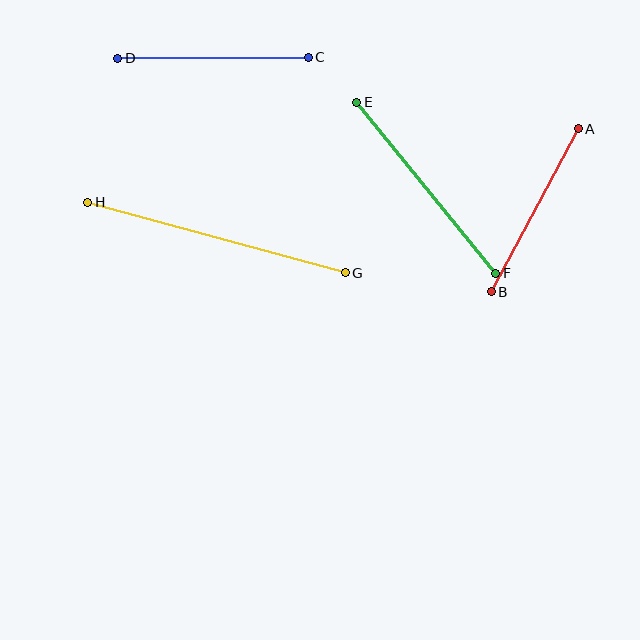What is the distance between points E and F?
The distance is approximately 220 pixels.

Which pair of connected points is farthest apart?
Points G and H are farthest apart.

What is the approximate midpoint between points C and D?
The midpoint is at approximately (213, 58) pixels.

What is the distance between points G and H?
The distance is approximately 267 pixels.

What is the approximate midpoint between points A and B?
The midpoint is at approximately (535, 210) pixels.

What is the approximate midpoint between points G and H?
The midpoint is at approximately (217, 237) pixels.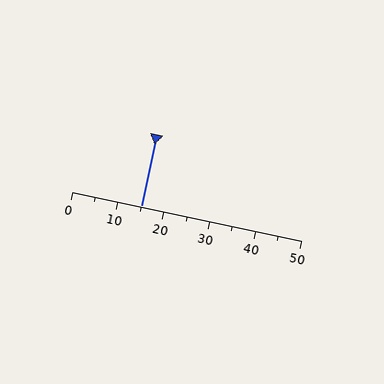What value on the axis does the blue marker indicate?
The marker indicates approximately 15.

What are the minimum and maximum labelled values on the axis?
The axis runs from 0 to 50.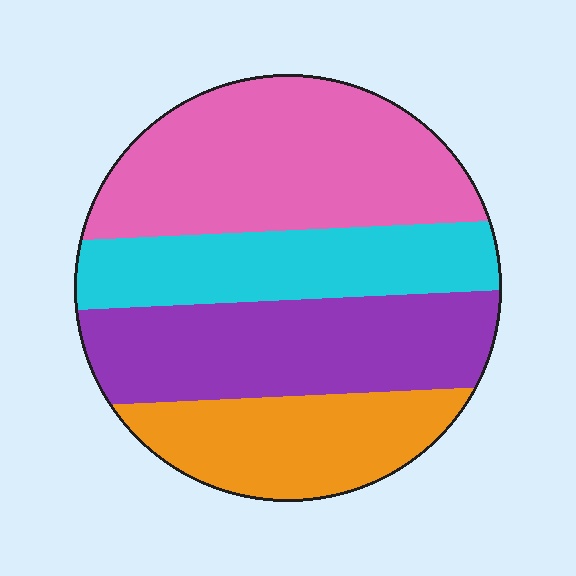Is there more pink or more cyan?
Pink.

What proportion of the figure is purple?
Purple takes up between a sixth and a third of the figure.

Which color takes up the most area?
Pink, at roughly 35%.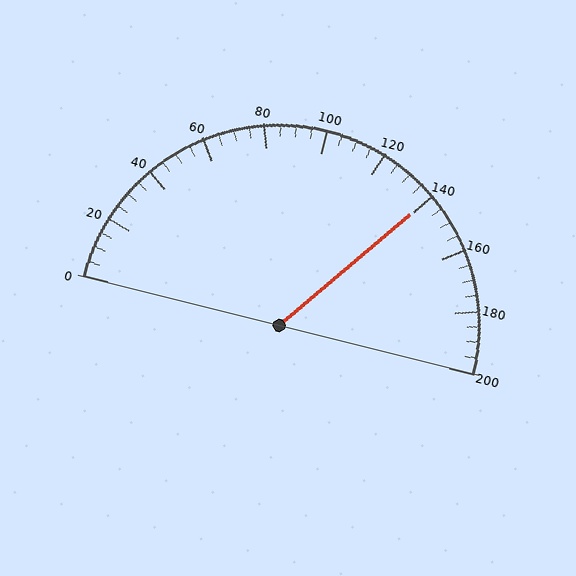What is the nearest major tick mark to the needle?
The nearest major tick mark is 140.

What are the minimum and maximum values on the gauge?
The gauge ranges from 0 to 200.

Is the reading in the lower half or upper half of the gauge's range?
The reading is in the upper half of the range (0 to 200).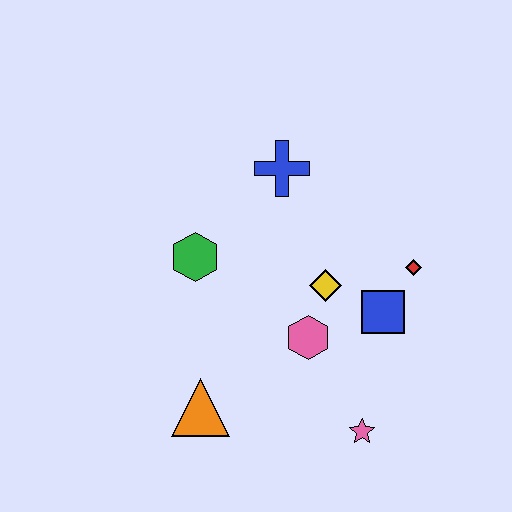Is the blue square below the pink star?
No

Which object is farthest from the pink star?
The blue cross is farthest from the pink star.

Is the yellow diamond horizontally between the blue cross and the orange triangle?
No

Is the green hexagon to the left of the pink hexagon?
Yes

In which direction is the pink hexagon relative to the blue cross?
The pink hexagon is below the blue cross.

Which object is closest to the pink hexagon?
The yellow diamond is closest to the pink hexagon.